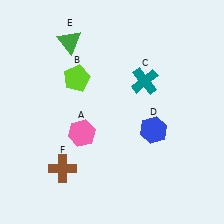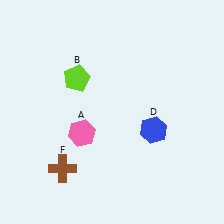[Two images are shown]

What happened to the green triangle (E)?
The green triangle (E) was removed in Image 2. It was in the top-left area of Image 1.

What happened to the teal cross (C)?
The teal cross (C) was removed in Image 2. It was in the top-right area of Image 1.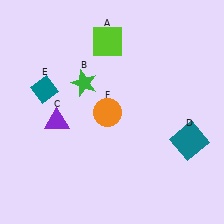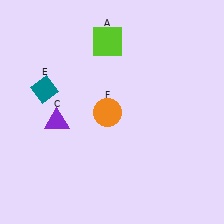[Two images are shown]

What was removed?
The teal square (D), the green star (B) were removed in Image 2.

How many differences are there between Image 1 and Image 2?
There are 2 differences between the two images.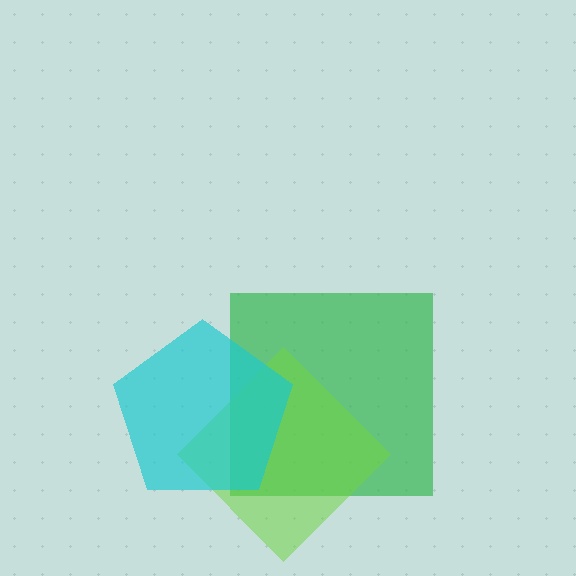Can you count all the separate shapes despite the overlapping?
Yes, there are 3 separate shapes.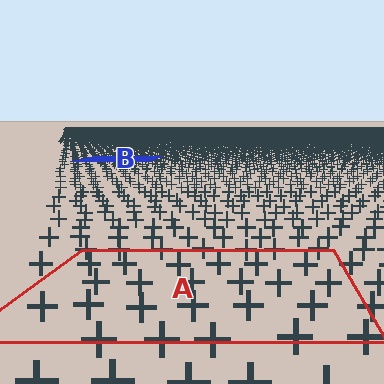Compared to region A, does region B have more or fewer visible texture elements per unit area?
Region B has more texture elements per unit area — they are packed more densely because it is farther away.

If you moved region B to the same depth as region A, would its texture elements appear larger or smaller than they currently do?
They would appear larger. At a closer depth, the same texture elements are projected at a bigger on-screen size.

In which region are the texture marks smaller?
The texture marks are smaller in region B, because it is farther away.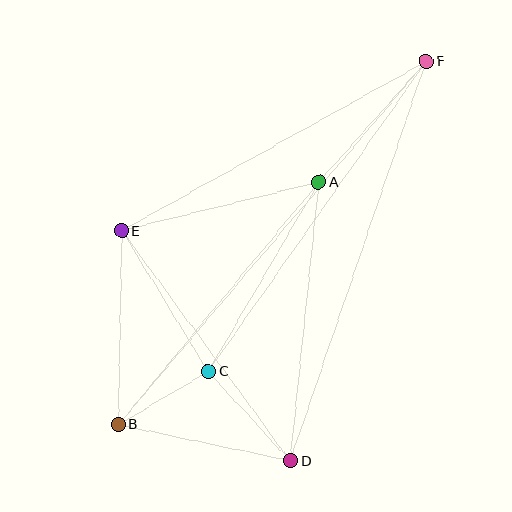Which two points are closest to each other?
Points B and C are closest to each other.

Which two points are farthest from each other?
Points B and F are farthest from each other.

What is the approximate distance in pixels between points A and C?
The distance between A and C is approximately 219 pixels.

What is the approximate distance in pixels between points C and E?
The distance between C and E is approximately 166 pixels.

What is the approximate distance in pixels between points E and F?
The distance between E and F is approximately 349 pixels.